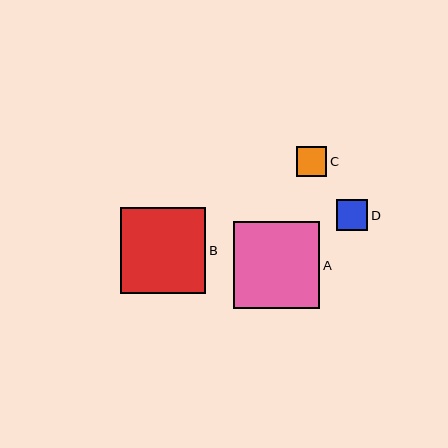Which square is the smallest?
Square C is the smallest with a size of approximately 30 pixels.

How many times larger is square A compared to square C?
Square A is approximately 2.9 times the size of square C.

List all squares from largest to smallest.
From largest to smallest: A, B, D, C.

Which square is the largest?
Square A is the largest with a size of approximately 87 pixels.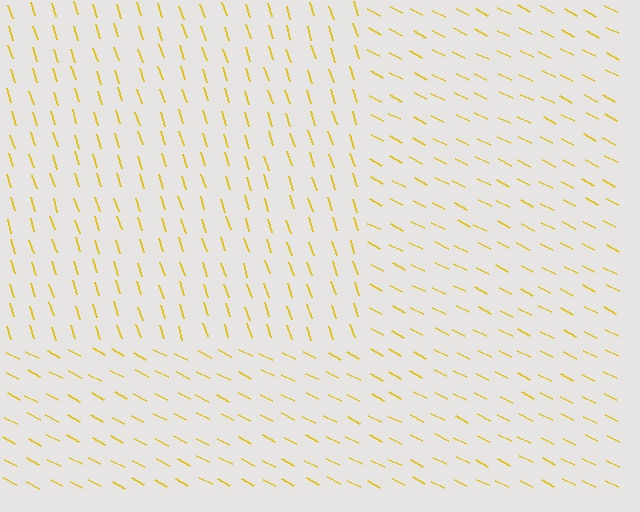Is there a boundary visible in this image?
Yes, there is a texture boundary formed by a change in line orientation.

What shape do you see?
I see a rectangle.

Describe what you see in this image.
The image is filled with small yellow line segments. A rectangle region in the image has lines oriented differently from the surrounding lines, creating a visible texture boundary.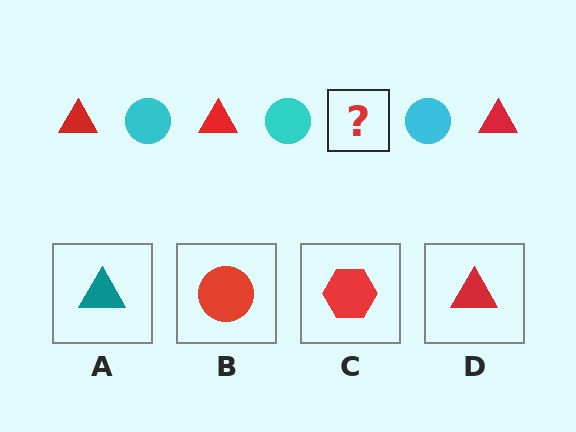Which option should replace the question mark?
Option D.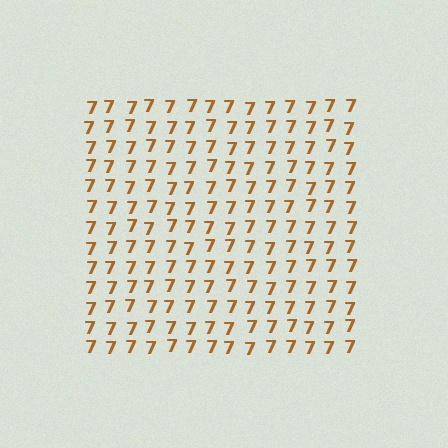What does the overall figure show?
The overall figure shows a square.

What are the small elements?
The small elements are digit 7's.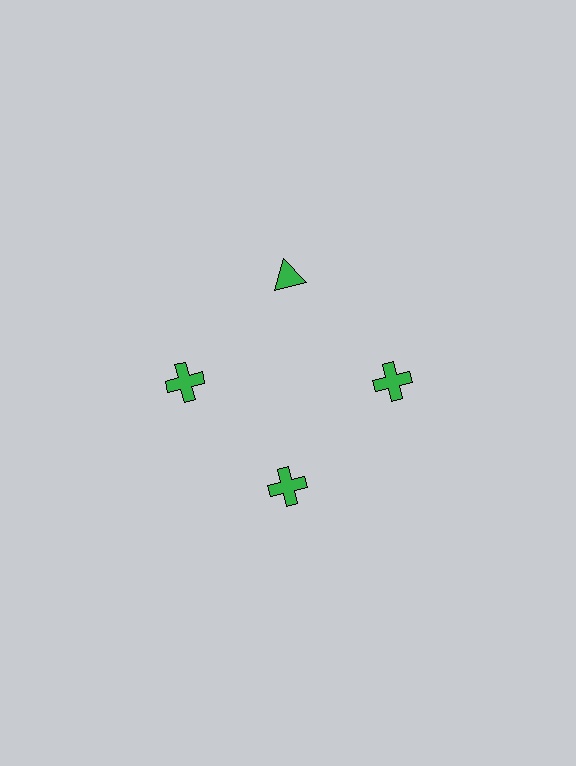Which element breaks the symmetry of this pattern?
The green triangle at roughly the 12 o'clock position breaks the symmetry. All other shapes are green crosses.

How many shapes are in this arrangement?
There are 4 shapes arranged in a ring pattern.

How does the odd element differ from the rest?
It has a different shape: triangle instead of cross.